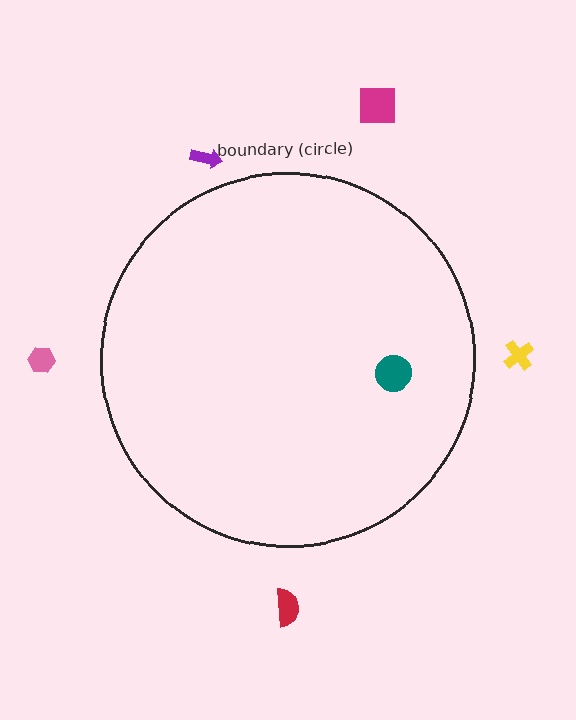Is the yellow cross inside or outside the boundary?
Outside.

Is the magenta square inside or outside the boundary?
Outside.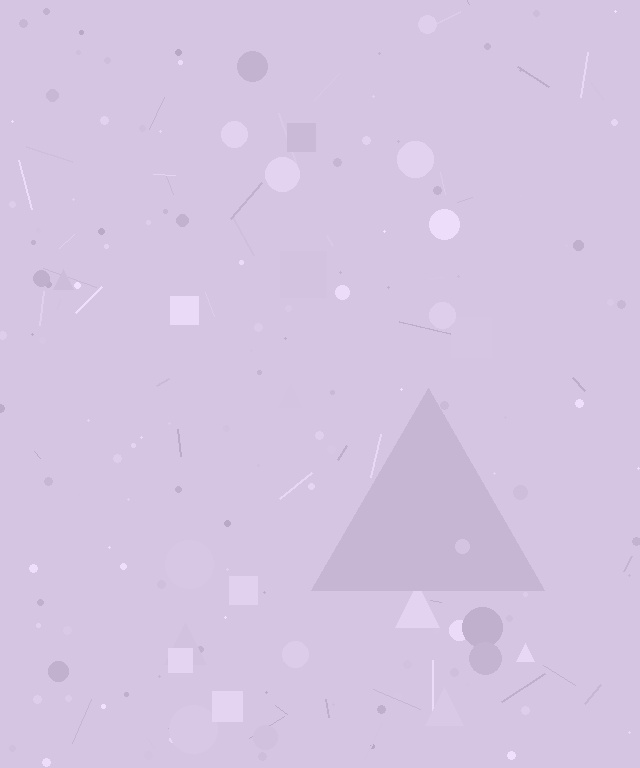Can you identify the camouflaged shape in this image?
The camouflaged shape is a triangle.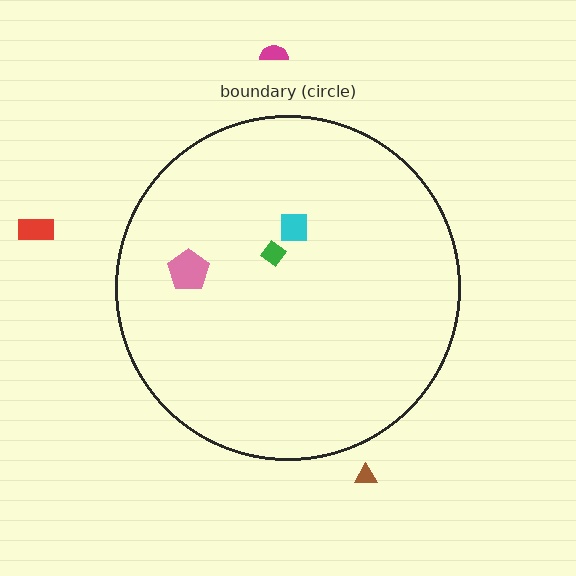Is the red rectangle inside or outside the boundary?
Outside.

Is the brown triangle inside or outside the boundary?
Outside.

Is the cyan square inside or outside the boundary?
Inside.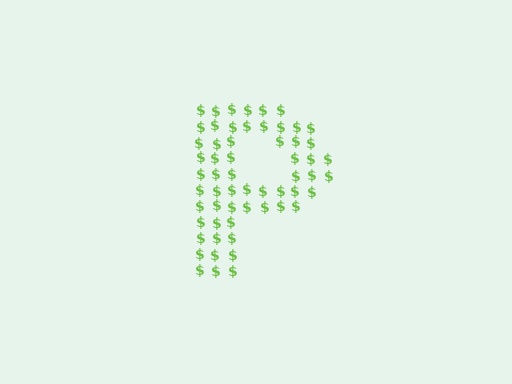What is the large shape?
The large shape is the letter P.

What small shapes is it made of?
It is made of small dollar signs.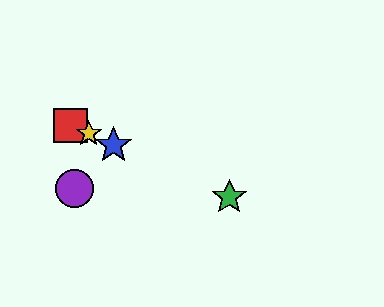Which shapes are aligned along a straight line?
The red square, the blue star, the green star, the yellow star are aligned along a straight line.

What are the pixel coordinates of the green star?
The green star is at (229, 197).